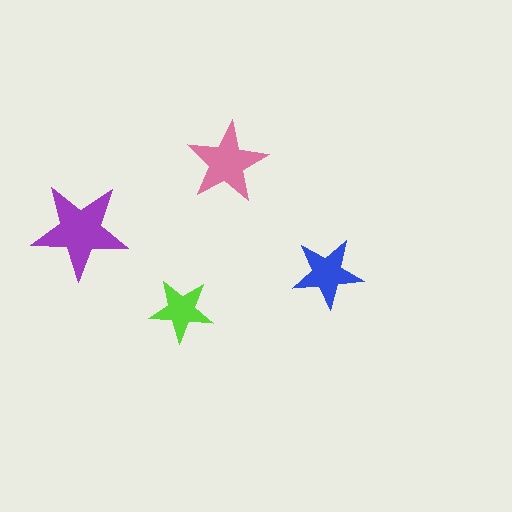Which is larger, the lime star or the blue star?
The blue one.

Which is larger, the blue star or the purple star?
The purple one.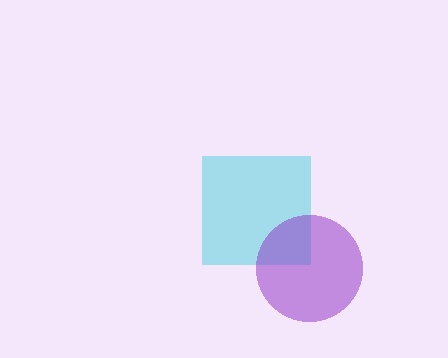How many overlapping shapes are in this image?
There are 2 overlapping shapes in the image.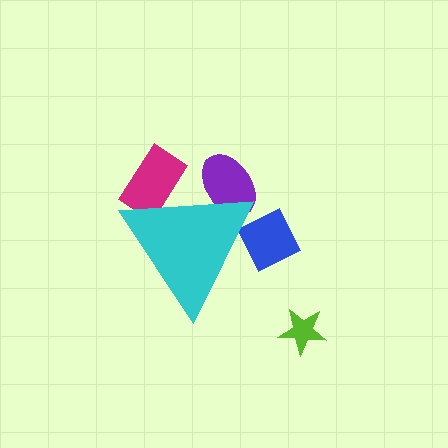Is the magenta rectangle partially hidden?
Yes, the magenta rectangle is partially hidden behind the cyan triangle.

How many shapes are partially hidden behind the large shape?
3 shapes are partially hidden.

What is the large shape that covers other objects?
A cyan triangle.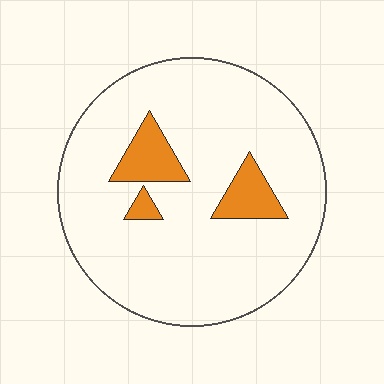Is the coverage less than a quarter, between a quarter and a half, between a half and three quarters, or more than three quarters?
Less than a quarter.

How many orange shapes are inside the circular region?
3.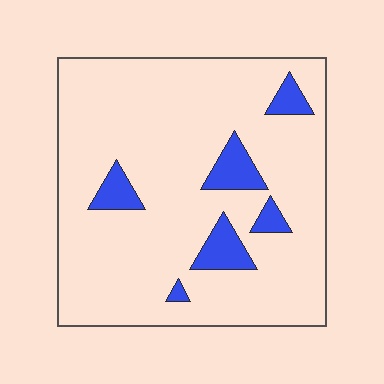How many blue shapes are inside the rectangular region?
6.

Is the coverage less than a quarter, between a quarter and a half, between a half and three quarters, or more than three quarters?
Less than a quarter.